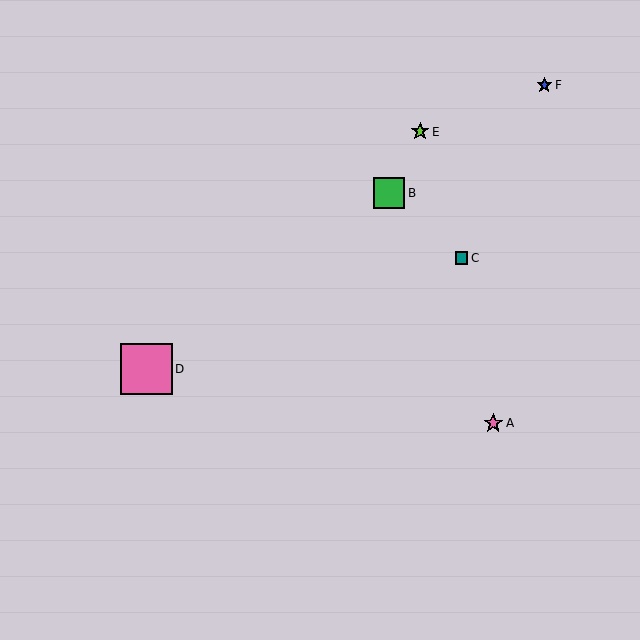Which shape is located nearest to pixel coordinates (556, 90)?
The blue star (labeled F) at (544, 85) is nearest to that location.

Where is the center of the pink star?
The center of the pink star is at (493, 423).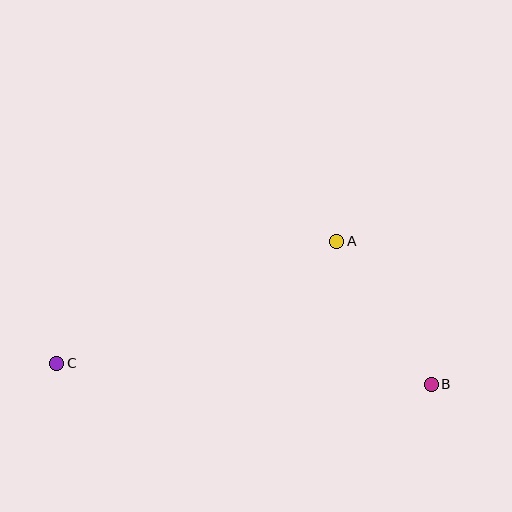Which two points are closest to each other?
Points A and B are closest to each other.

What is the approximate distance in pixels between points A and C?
The distance between A and C is approximately 305 pixels.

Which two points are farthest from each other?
Points B and C are farthest from each other.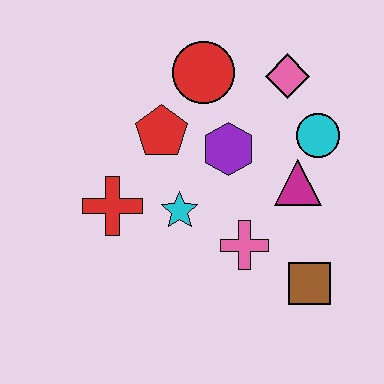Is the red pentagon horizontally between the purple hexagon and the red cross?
Yes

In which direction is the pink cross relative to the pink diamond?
The pink cross is below the pink diamond.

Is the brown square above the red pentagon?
No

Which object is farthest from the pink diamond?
The red cross is farthest from the pink diamond.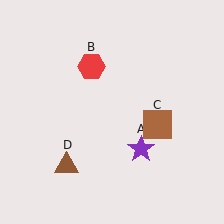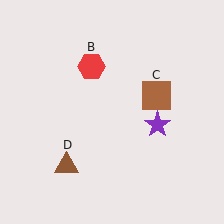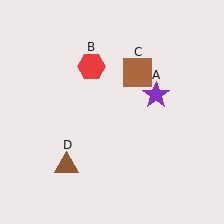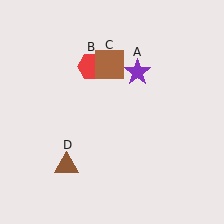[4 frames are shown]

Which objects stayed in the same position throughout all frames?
Red hexagon (object B) and brown triangle (object D) remained stationary.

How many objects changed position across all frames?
2 objects changed position: purple star (object A), brown square (object C).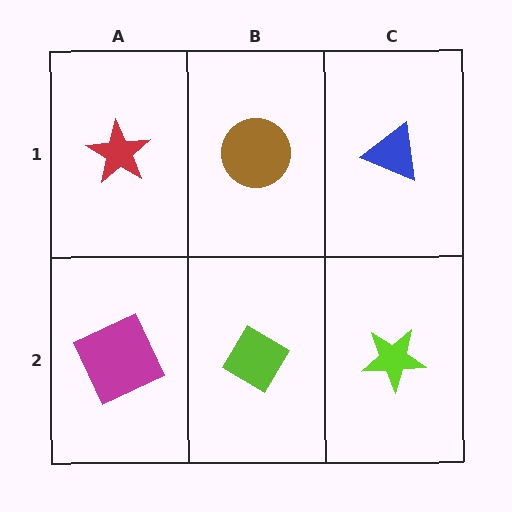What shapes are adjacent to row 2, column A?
A red star (row 1, column A), a lime diamond (row 2, column B).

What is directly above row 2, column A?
A red star.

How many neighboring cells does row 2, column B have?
3.